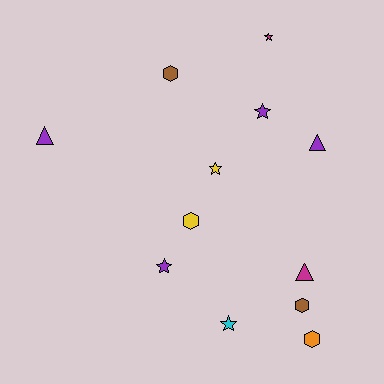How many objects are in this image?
There are 12 objects.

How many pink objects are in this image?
There are no pink objects.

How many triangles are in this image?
There are 3 triangles.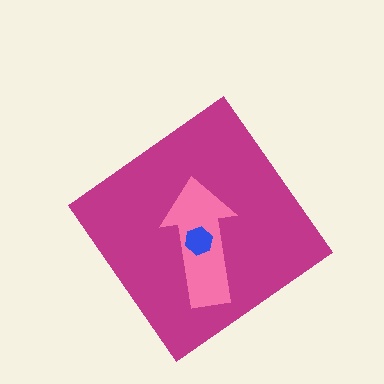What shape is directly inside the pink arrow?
The blue hexagon.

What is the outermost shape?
The magenta diamond.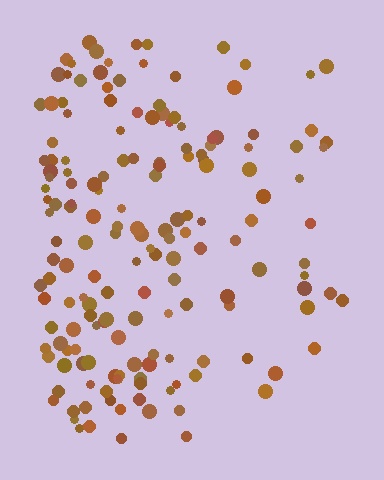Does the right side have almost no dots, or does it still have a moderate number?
Still a moderate number, just noticeably fewer than the left.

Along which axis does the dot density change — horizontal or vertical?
Horizontal.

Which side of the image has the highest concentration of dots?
The left.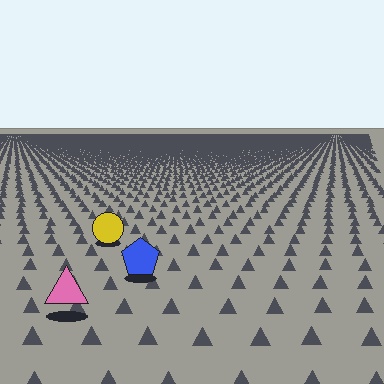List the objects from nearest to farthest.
From nearest to farthest: the pink triangle, the blue pentagon, the yellow circle.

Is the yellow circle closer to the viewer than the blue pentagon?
No. The blue pentagon is closer — you can tell from the texture gradient: the ground texture is coarser near it.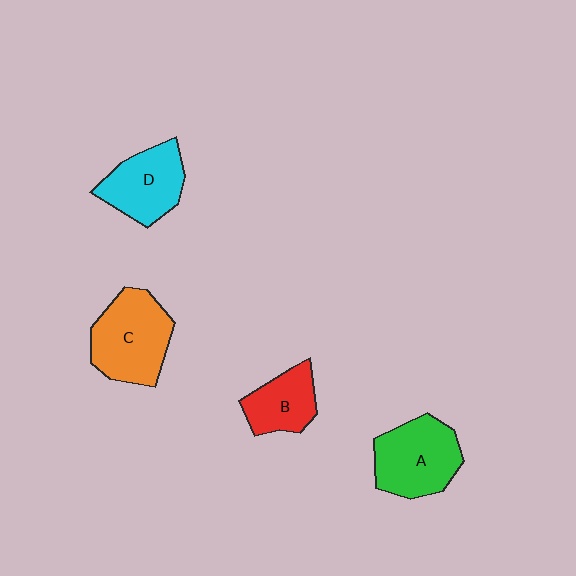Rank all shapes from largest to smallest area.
From largest to smallest: C (orange), A (green), D (cyan), B (red).